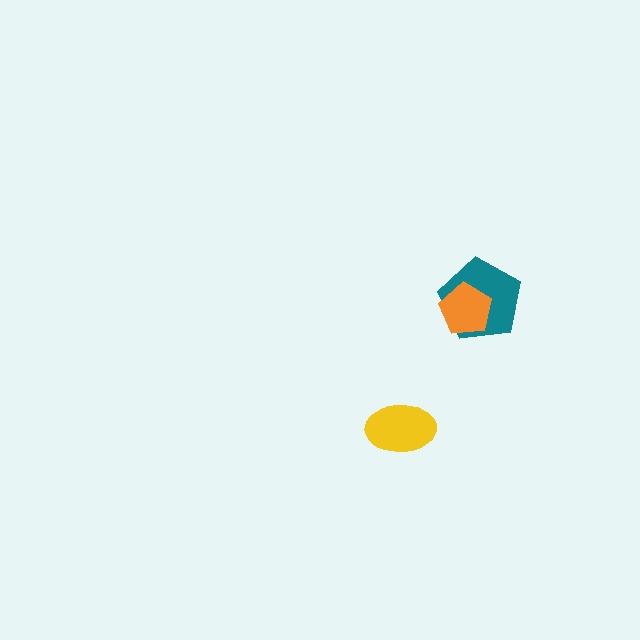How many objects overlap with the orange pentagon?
1 object overlaps with the orange pentagon.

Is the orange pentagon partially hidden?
No, no other shape covers it.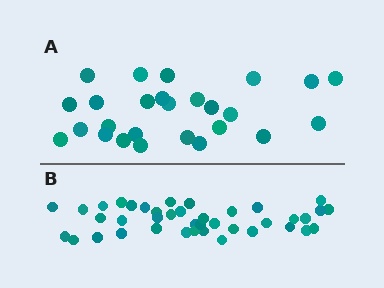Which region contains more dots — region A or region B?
Region B (the bottom region) has more dots.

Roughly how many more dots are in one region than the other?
Region B has approximately 15 more dots than region A.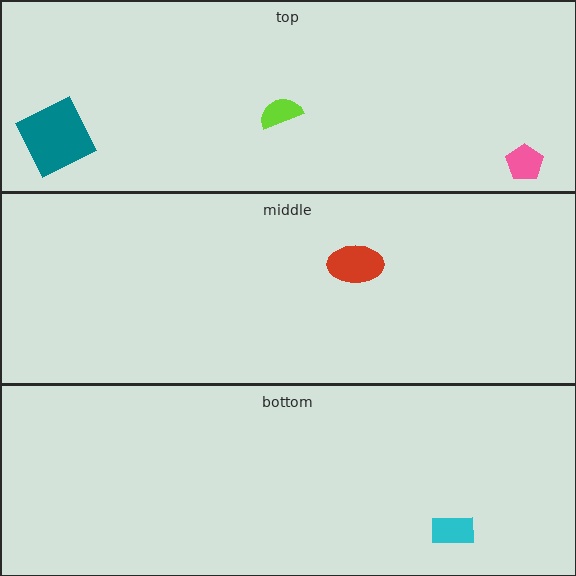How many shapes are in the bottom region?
1.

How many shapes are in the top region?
3.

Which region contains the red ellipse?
The middle region.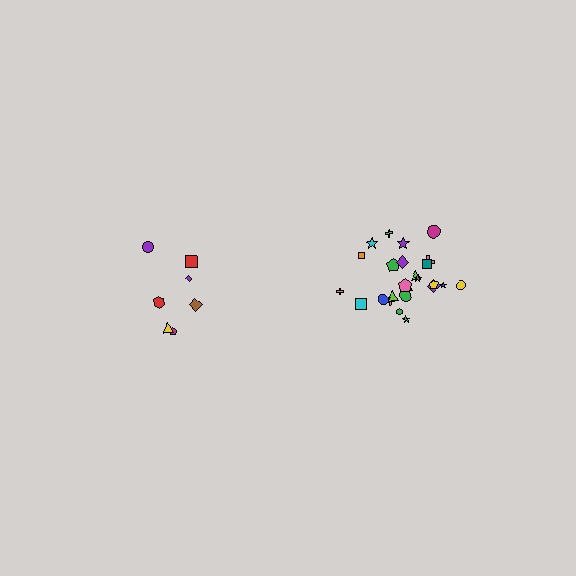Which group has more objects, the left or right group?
The right group.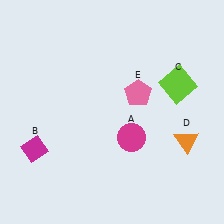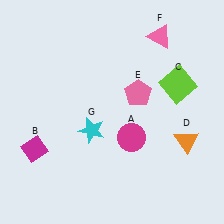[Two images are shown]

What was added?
A pink triangle (F), a cyan star (G) were added in Image 2.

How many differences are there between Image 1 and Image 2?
There are 2 differences between the two images.